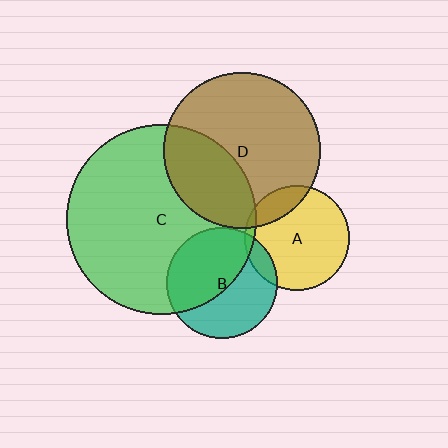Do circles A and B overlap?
Yes.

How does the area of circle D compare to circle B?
Approximately 2.0 times.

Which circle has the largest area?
Circle C (green).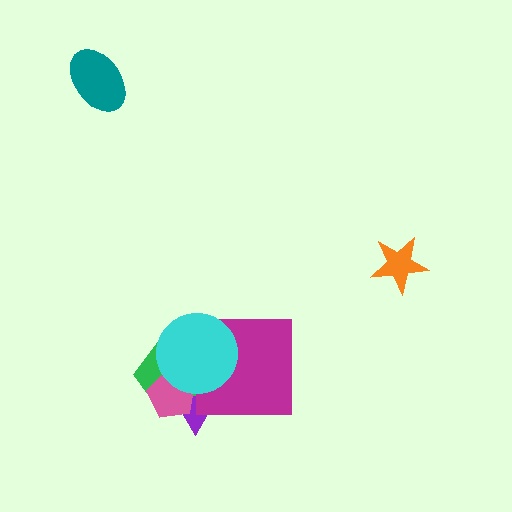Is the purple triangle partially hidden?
Yes, it is partially covered by another shape.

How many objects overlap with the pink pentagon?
3 objects overlap with the pink pentagon.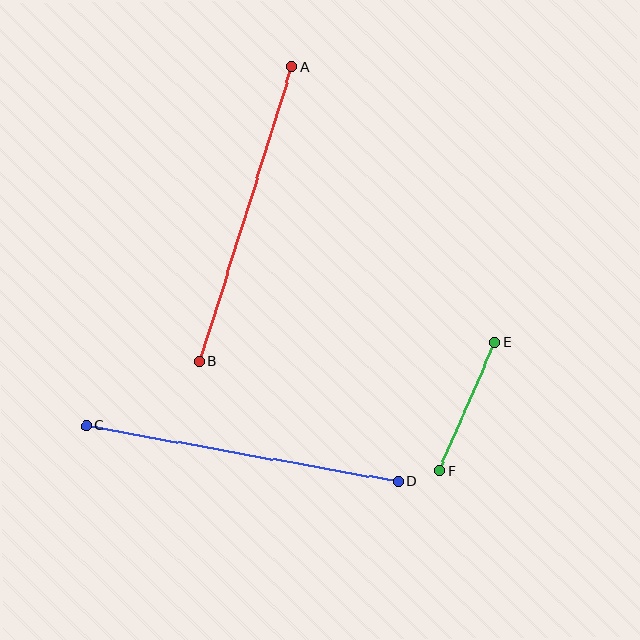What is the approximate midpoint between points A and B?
The midpoint is at approximately (246, 214) pixels.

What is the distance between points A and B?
The distance is approximately 308 pixels.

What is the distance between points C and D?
The distance is approximately 317 pixels.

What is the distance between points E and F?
The distance is approximately 140 pixels.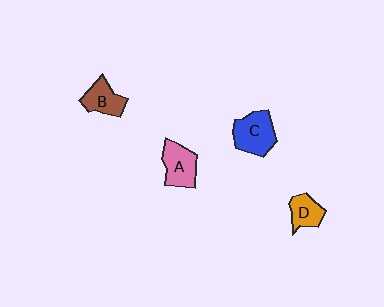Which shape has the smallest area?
Shape D (orange).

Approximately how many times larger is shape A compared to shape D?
Approximately 1.4 times.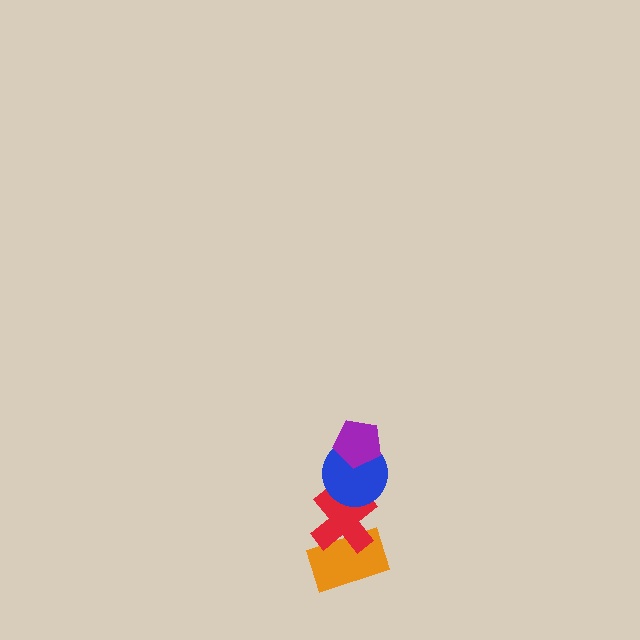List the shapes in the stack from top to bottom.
From top to bottom: the purple pentagon, the blue circle, the red cross, the orange rectangle.